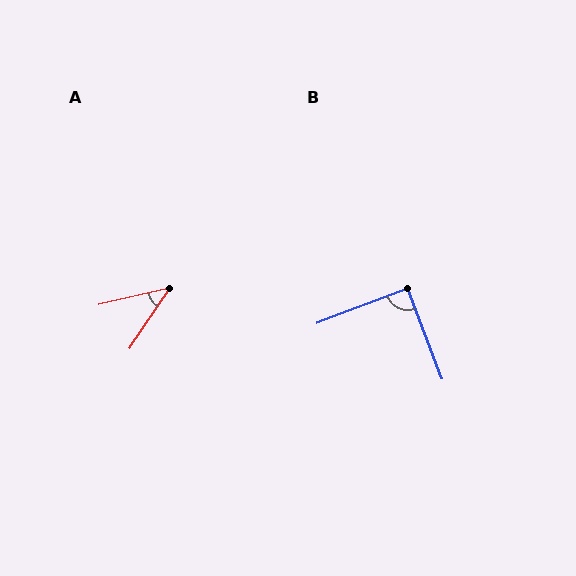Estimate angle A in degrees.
Approximately 43 degrees.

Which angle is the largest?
B, at approximately 90 degrees.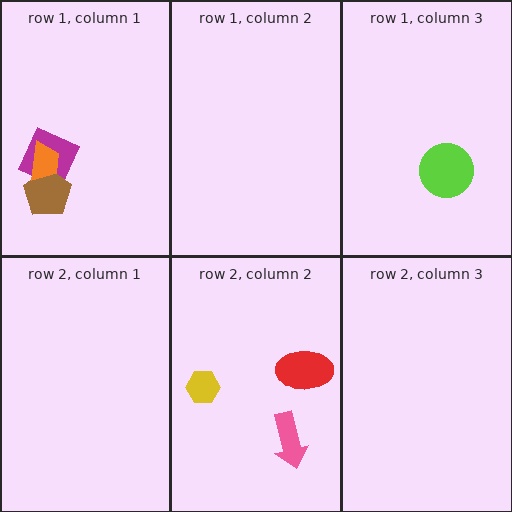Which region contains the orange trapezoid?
The row 1, column 1 region.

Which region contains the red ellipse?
The row 2, column 2 region.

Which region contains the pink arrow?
The row 2, column 2 region.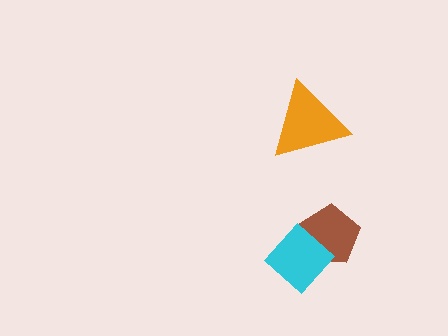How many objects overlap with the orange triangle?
0 objects overlap with the orange triangle.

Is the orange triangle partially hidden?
No, no other shape covers it.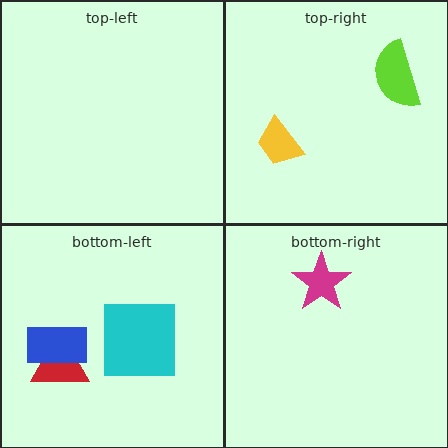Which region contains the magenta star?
The bottom-right region.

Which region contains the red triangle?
The bottom-left region.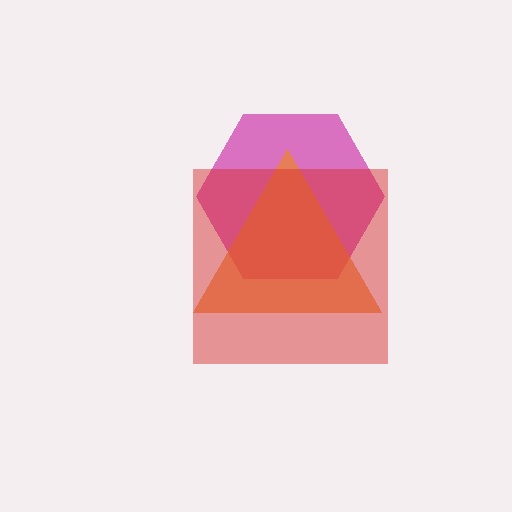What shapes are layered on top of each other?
The layered shapes are: a magenta hexagon, an orange triangle, a red square.